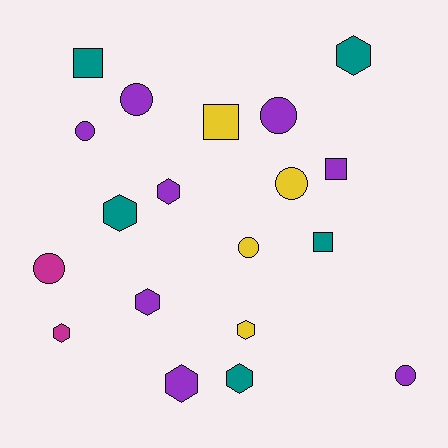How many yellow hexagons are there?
There is 1 yellow hexagon.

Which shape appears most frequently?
Hexagon, with 8 objects.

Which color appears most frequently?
Purple, with 8 objects.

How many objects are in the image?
There are 19 objects.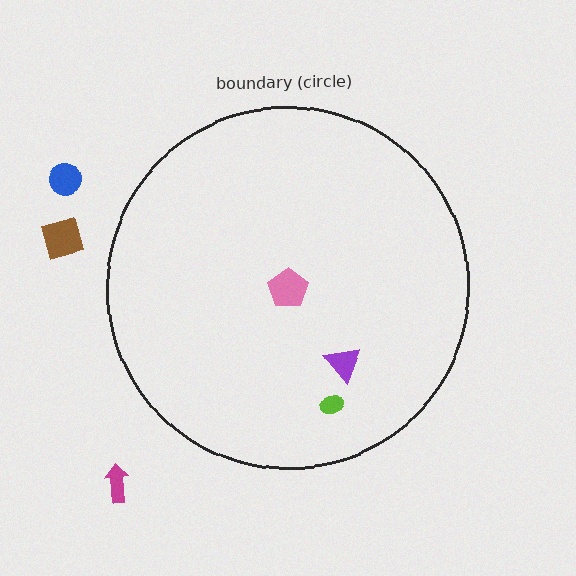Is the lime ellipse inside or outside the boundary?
Inside.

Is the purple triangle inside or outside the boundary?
Inside.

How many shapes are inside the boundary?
3 inside, 3 outside.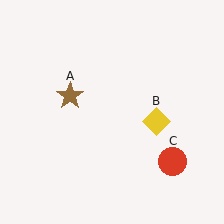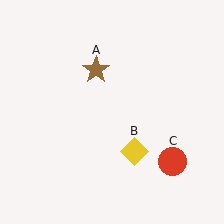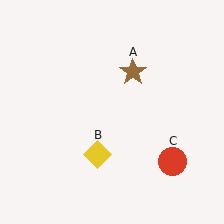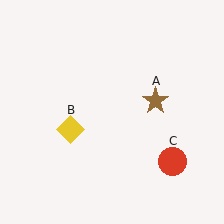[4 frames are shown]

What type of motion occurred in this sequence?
The brown star (object A), yellow diamond (object B) rotated clockwise around the center of the scene.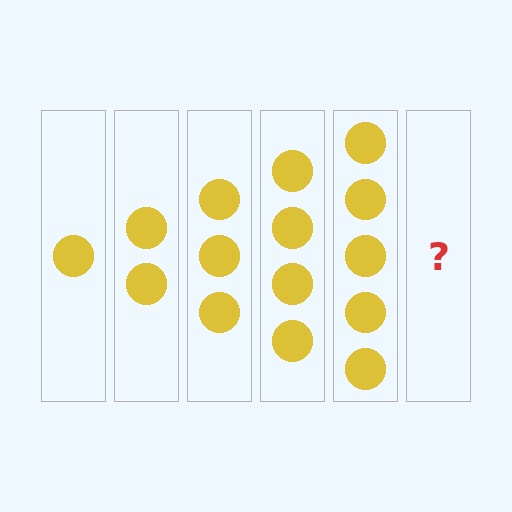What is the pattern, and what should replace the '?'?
The pattern is that each step adds one more circle. The '?' should be 6 circles.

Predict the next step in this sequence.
The next step is 6 circles.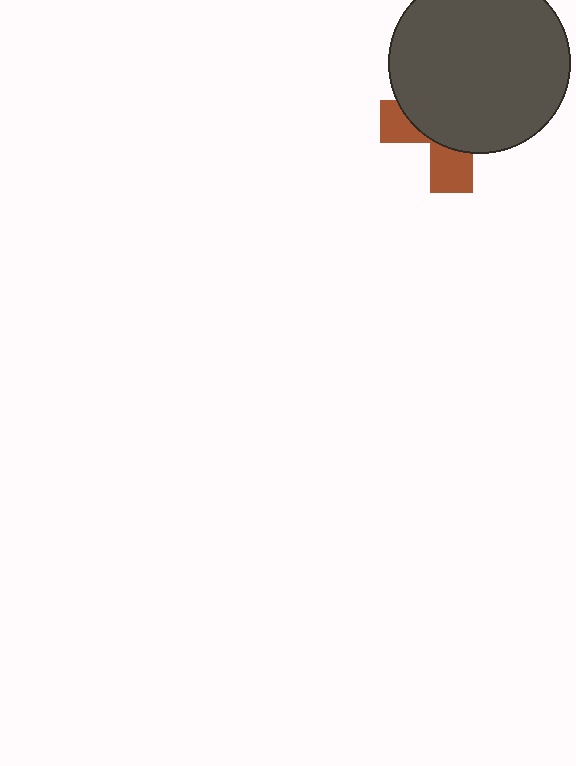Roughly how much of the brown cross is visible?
A small part of it is visible (roughly 31%).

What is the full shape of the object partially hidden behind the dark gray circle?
The partially hidden object is a brown cross.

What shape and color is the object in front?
The object in front is a dark gray circle.